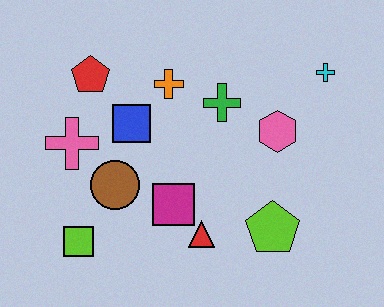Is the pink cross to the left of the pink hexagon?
Yes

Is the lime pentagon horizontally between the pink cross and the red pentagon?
No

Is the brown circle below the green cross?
Yes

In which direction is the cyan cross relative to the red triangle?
The cyan cross is above the red triangle.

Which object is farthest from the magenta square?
The cyan cross is farthest from the magenta square.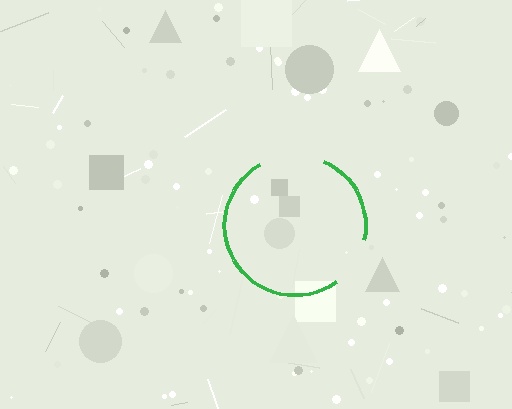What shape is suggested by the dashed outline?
The dashed outline suggests a circle.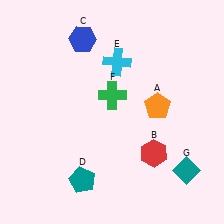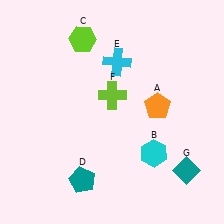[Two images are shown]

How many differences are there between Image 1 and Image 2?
There are 3 differences between the two images.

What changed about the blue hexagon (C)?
In Image 1, C is blue. In Image 2, it changed to lime.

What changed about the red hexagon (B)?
In Image 1, B is red. In Image 2, it changed to cyan.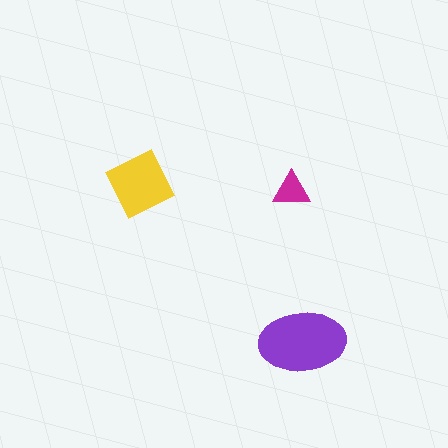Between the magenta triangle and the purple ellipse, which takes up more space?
The purple ellipse.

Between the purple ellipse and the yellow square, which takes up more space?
The purple ellipse.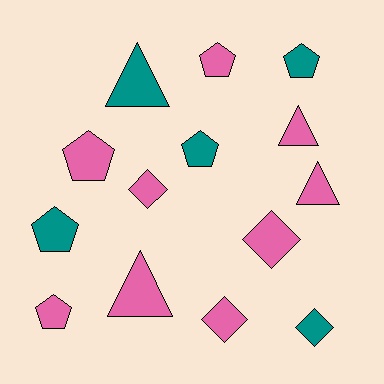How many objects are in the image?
There are 14 objects.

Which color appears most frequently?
Pink, with 9 objects.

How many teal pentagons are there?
There are 3 teal pentagons.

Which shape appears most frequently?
Pentagon, with 6 objects.